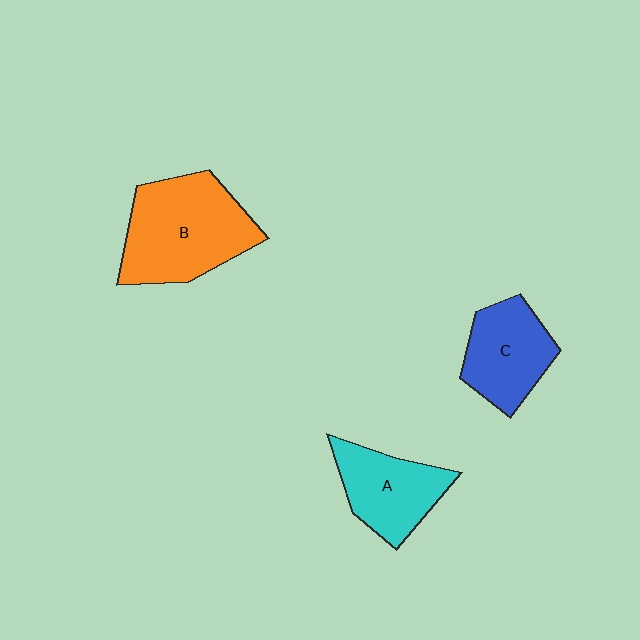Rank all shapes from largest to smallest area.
From largest to smallest: B (orange), C (blue), A (cyan).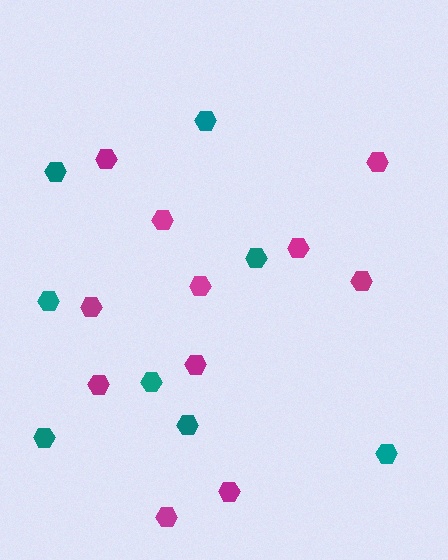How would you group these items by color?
There are 2 groups: one group of teal hexagons (8) and one group of magenta hexagons (11).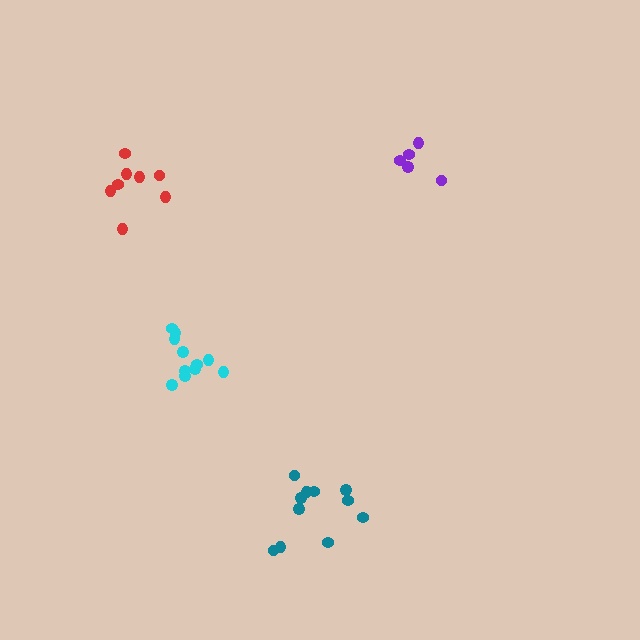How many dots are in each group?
Group 1: 11 dots, Group 2: 11 dots, Group 3: 5 dots, Group 4: 8 dots (35 total).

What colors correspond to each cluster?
The clusters are colored: cyan, teal, purple, red.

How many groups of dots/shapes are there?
There are 4 groups.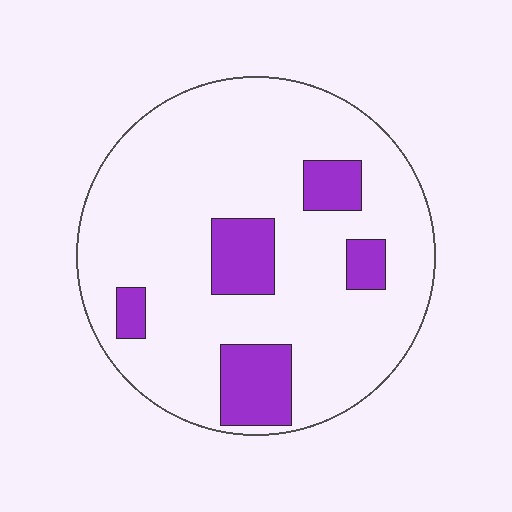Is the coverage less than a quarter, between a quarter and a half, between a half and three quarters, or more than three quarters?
Less than a quarter.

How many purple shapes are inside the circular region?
5.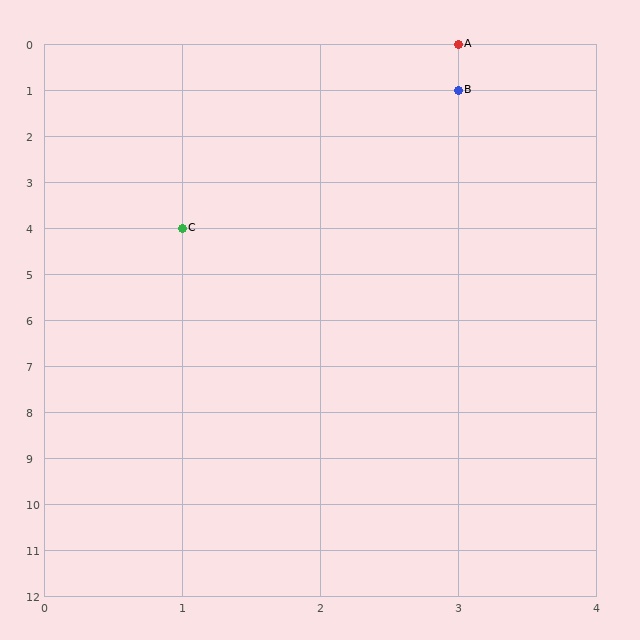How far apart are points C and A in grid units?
Points C and A are 2 columns and 4 rows apart (about 4.5 grid units diagonally).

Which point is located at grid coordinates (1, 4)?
Point C is at (1, 4).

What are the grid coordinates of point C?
Point C is at grid coordinates (1, 4).